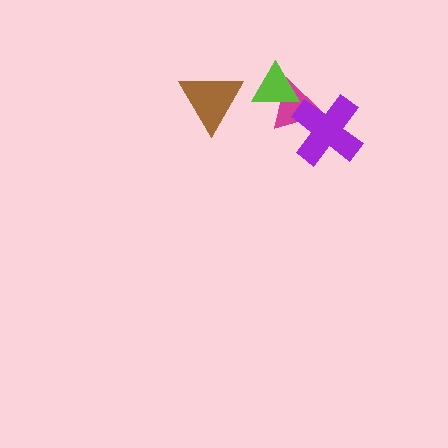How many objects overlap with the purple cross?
1 object overlaps with the purple cross.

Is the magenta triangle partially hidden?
Yes, it is partially covered by another shape.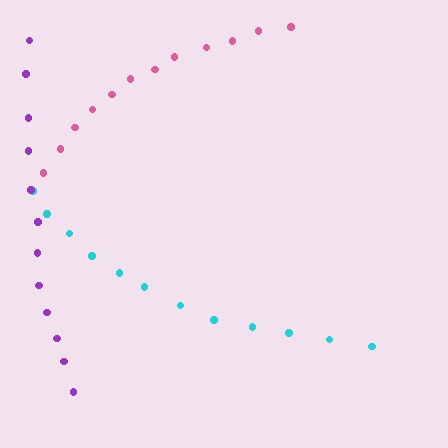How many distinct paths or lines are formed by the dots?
There are 3 distinct paths.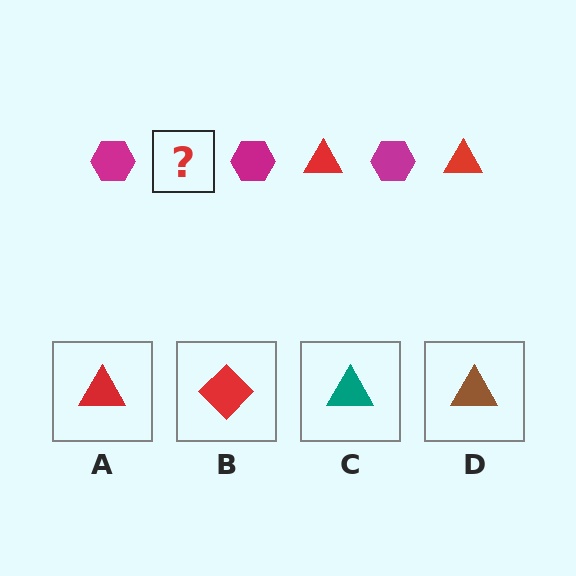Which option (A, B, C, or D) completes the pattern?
A.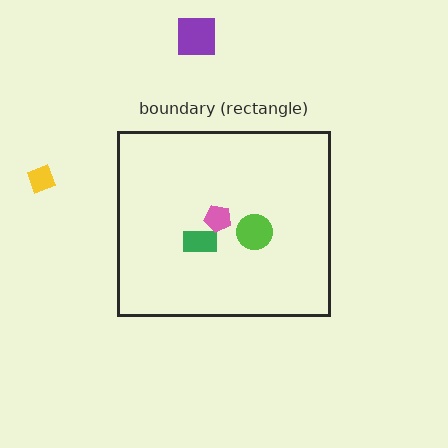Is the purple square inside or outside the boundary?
Outside.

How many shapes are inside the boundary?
3 inside, 2 outside.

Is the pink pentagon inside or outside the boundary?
Inside.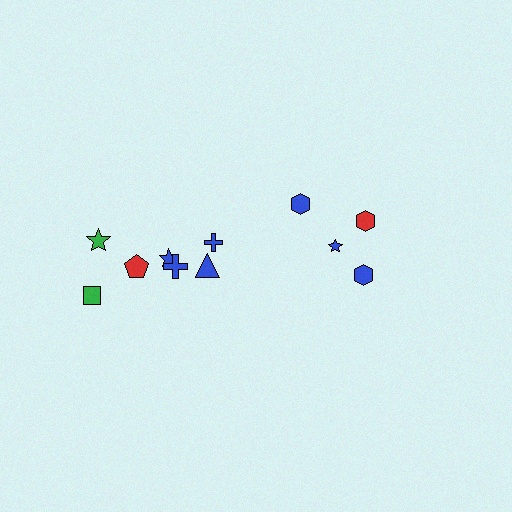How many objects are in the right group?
There are 4 objects.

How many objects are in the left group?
There are 7 objects.